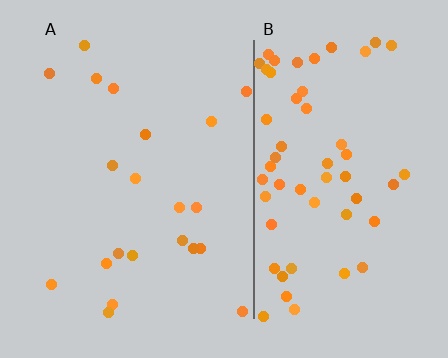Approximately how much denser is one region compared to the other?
Approximately 2.8× — region B over region A.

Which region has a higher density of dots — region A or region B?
B (the right).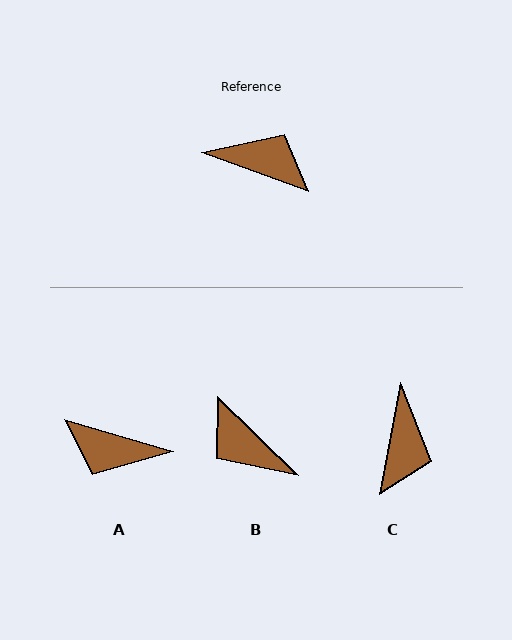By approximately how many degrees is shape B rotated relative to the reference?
Approximately 156 degrees counter-clockwise.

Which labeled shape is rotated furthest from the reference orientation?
A, about 177 degrees away.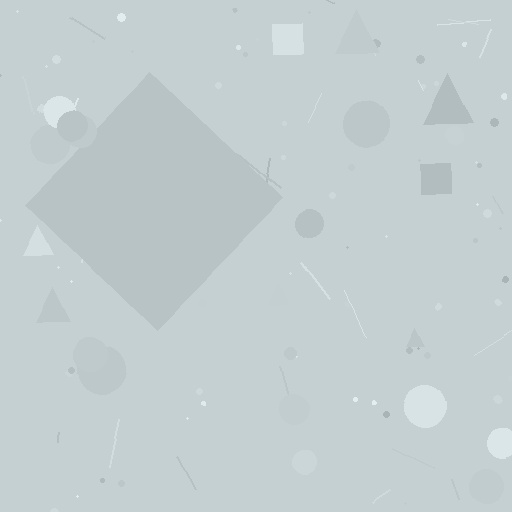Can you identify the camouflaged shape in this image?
The camouflaged shape is a diamond.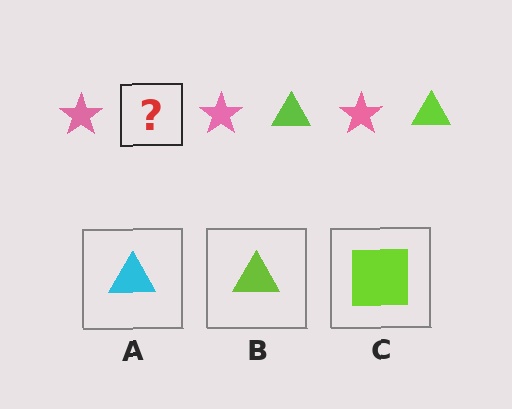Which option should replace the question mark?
Option B.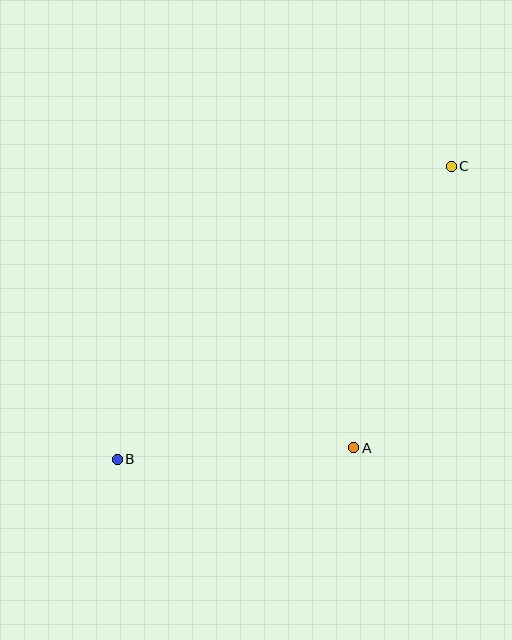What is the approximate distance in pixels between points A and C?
The distance between A and C is approximately 298 pixels.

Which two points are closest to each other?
Points A and B are closest to each other.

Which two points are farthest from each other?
Points B and C are farthest from each other.